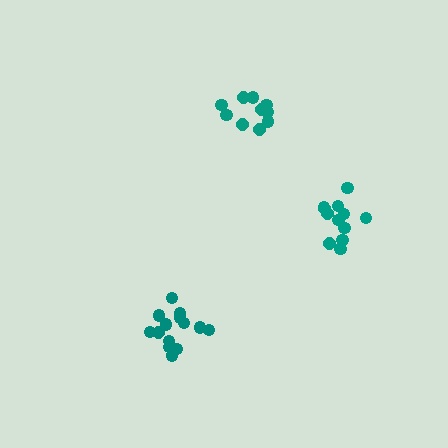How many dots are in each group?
Group 1: 10 dots, Group 2: 14 dots, Group 3: 12 dots (36 total).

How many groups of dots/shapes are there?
There are 3 groups.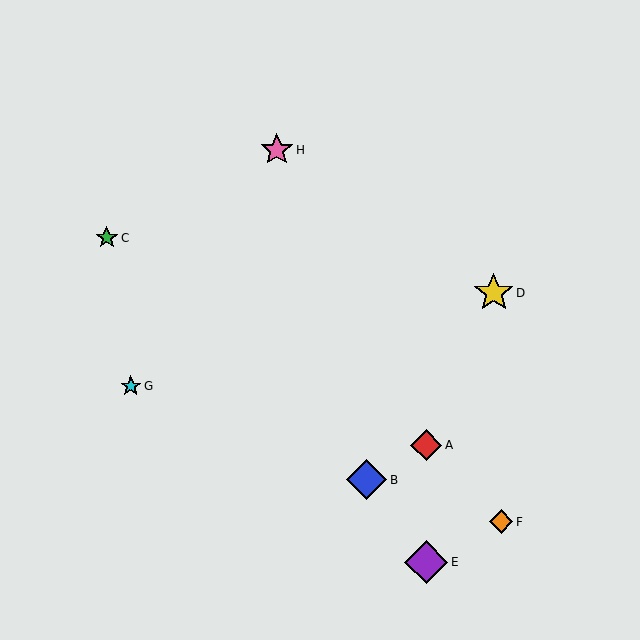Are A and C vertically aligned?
No, A is at x≈426 and C is at x≈107.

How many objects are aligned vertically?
2 objects (A, E) are aligned vertically.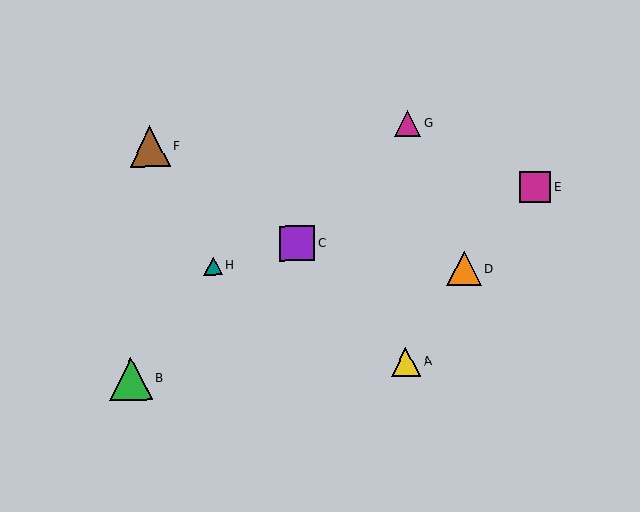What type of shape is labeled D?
Shape D is an orange triangle.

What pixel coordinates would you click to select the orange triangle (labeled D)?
Click at (464, 269) to select the orange triangle D.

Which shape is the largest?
The green triangle (labeled B) is the largest.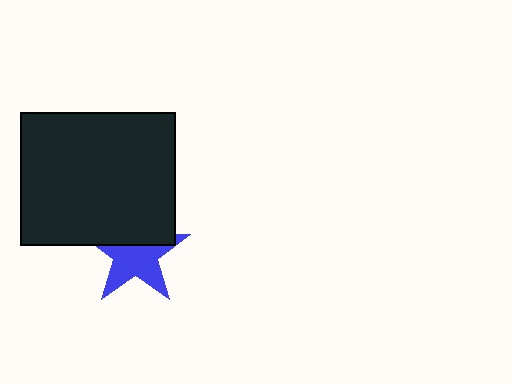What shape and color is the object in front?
The object in front is a black rectangle.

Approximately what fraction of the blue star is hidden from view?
Roughly 39% of the blue star is hidden behind the black rectangle.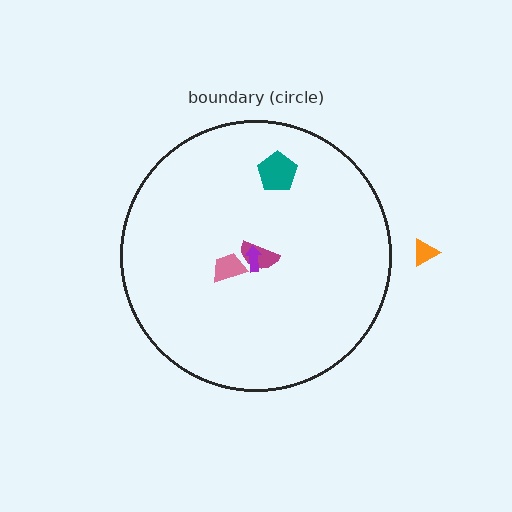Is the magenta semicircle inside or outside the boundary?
Inside.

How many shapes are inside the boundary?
4 inside, 1 outside.